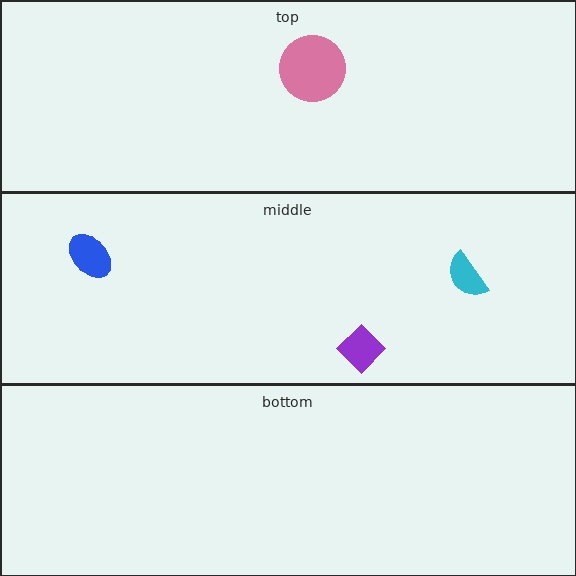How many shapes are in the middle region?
3.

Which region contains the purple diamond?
The middle region.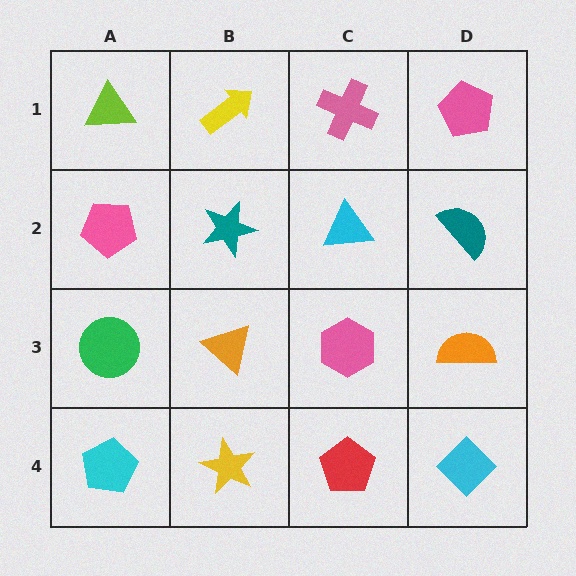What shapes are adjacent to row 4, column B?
An orange triangle (row 3, column B), a cyan pentagon (row 4, column A), a red pentagon (row 4, column C).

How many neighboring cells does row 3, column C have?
4.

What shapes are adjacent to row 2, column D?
A pink pentagon (row 1, column D), an orange semicircle (row 3, column D), a cyan triangle (row 2, column C).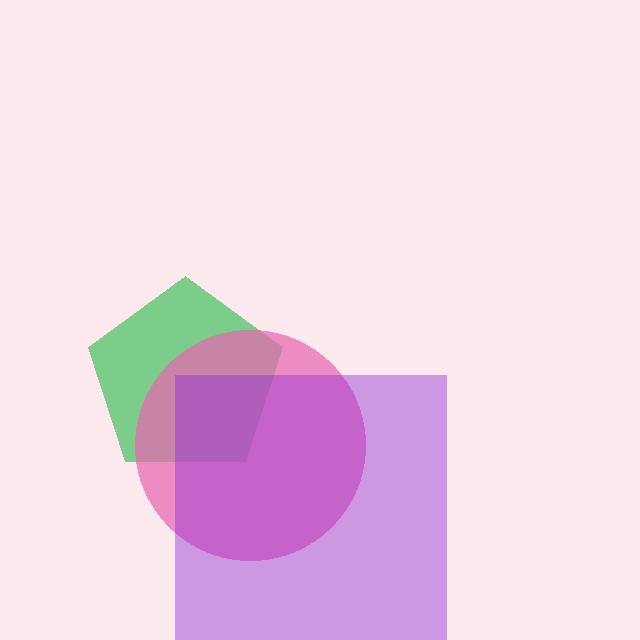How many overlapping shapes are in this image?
There are 3 overlapping shapes in the image.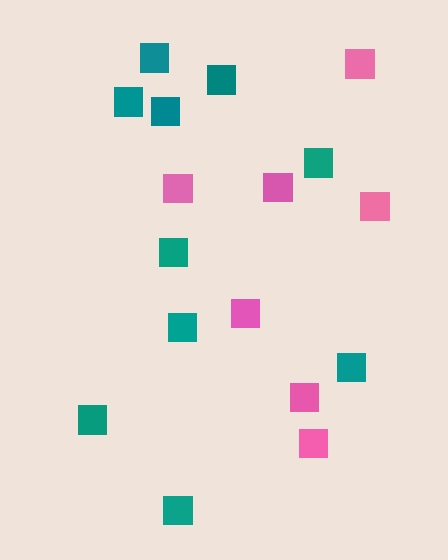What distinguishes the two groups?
There are 2 groups: one group of teal squares (10) and one group of pink squares (7).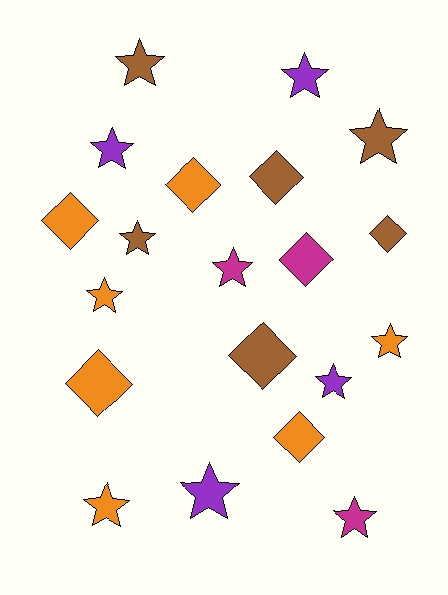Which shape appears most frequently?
Star, with 12 objects.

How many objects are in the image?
There are 20 objects.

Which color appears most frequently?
Orange, with 7 objects.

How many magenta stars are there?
There are 2 magenta stars.